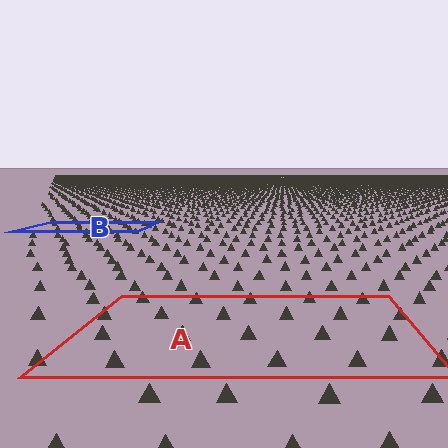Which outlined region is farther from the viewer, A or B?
Region B is farther from the viewer — the texture elements inside it appear smaller and more densely packed.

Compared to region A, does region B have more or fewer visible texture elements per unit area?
Region B has more texture elements per unit area — they are packed more densely because it is farther away.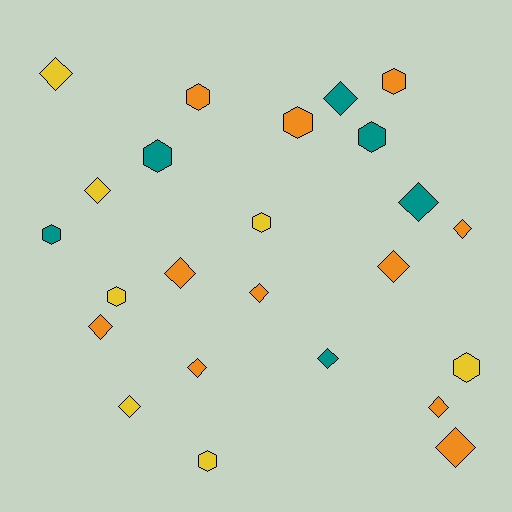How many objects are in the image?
There are 24 objects.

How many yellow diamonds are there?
There are 3 yellow diamonds.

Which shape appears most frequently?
Diamond, with 14 objects.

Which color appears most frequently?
Orange, with 11 objects.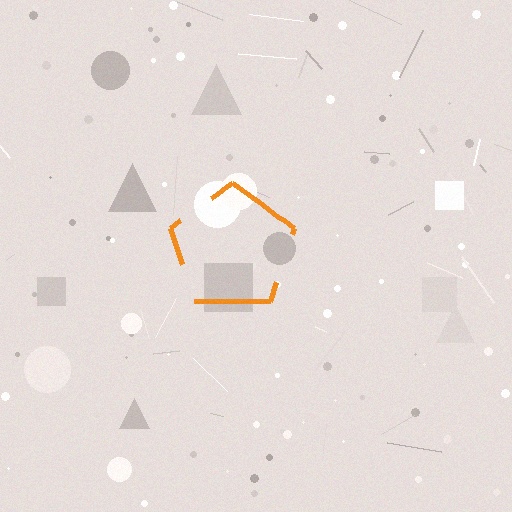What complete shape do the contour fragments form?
The contour fragments form a pentagon.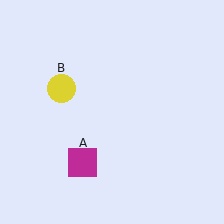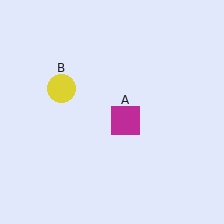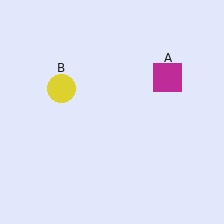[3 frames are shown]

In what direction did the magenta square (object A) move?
The magenta square (object A) moved up and to the right.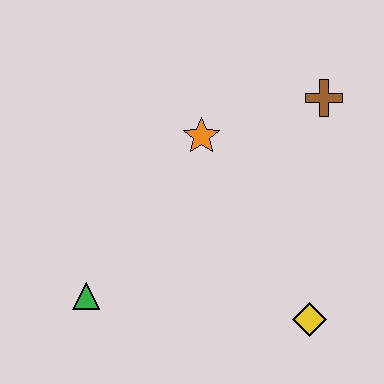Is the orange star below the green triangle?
No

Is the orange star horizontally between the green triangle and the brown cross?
Yes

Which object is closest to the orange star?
The brown cross is closest to the orange star.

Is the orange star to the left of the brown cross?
Yes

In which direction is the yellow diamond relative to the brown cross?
The yellow diamond is below the brown cross.